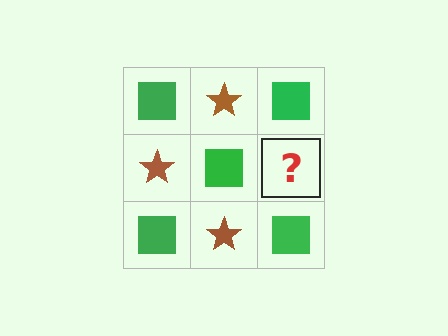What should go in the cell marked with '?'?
The missing cell should contain a brown star.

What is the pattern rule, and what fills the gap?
The rule is that it alternates green square and brown star in a checkerboard pattern. The gap should be filled with a brown star.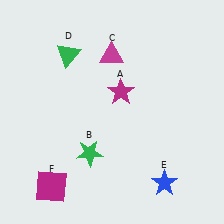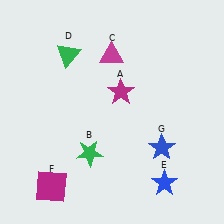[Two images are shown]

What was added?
A blue star (G) was added in Image 2.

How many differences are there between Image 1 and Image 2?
There is 1 difference between the two images.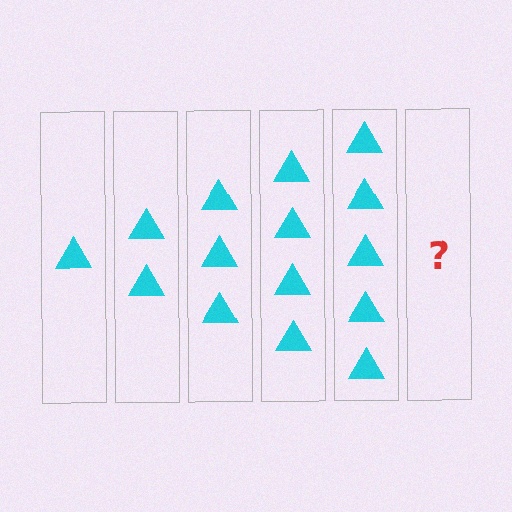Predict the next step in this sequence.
The next step is 6 triangles.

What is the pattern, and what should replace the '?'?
The pattern is that each step adds one more triangle. The '?' should be 6 triangles.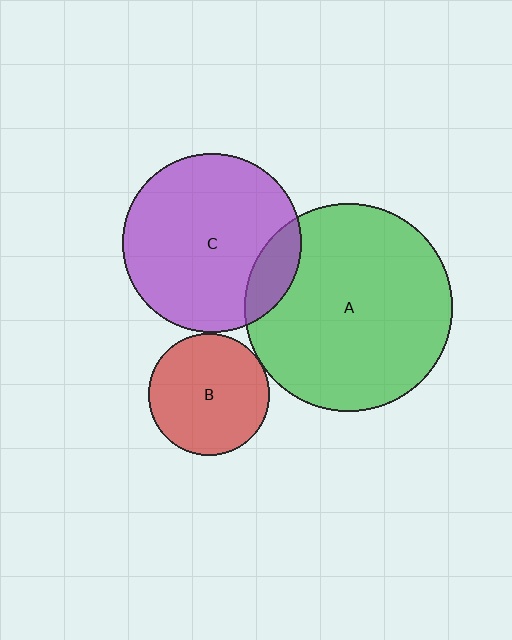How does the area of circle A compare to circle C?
Approximately 1.4 times.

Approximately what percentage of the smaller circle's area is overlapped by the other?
Approximately 5%.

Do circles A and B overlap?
Yes.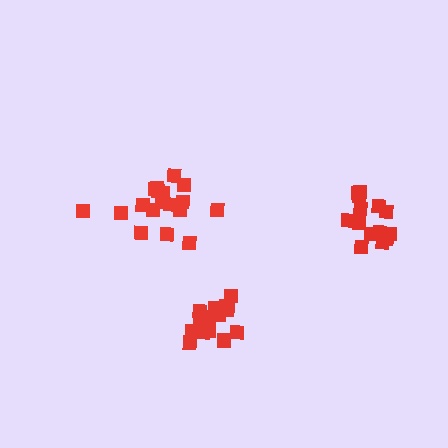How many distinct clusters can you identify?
There are 3 distinct clusters.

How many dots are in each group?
Group 1: 16 dots, Group 2: 14 dots, Group 3: 18 dots (48 total).